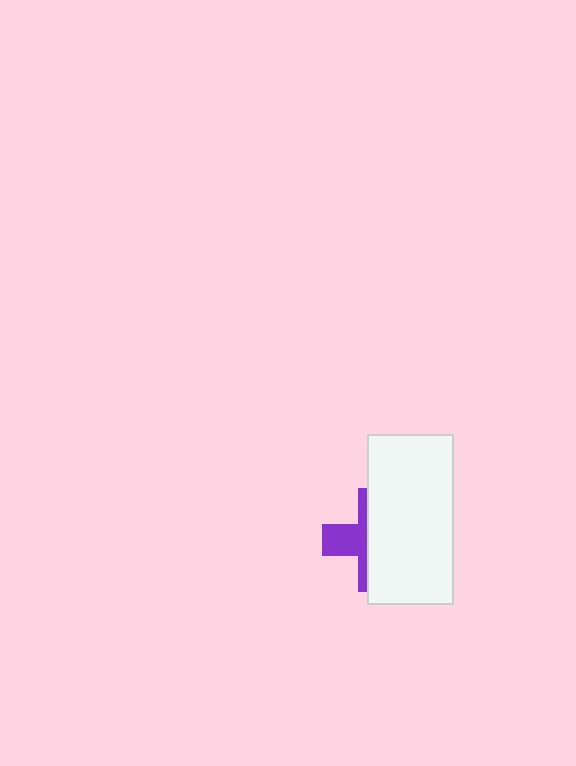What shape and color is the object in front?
The object in front is a white rectangle.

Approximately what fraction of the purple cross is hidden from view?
Roughly 61% of the purple cross is hidden behind the white rectangle.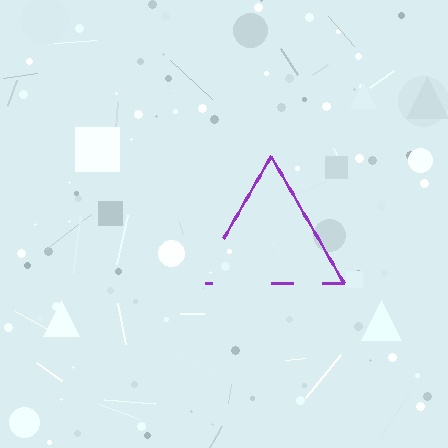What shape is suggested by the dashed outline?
The dashed outline suggests a triangle.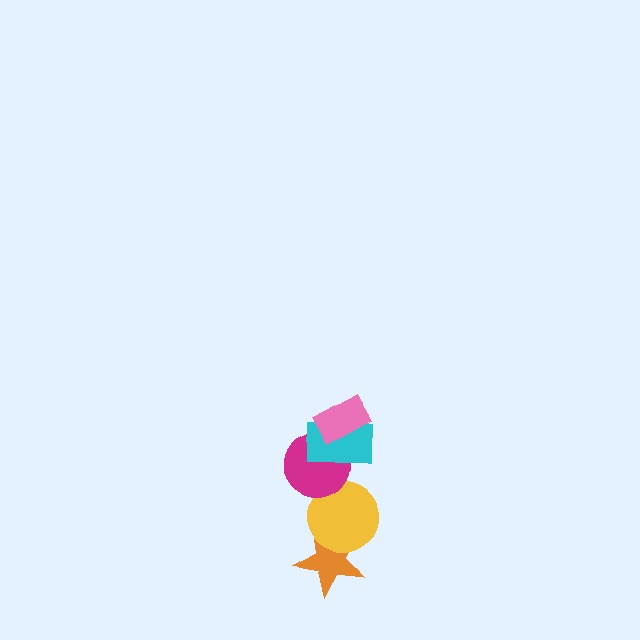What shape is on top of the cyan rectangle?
The pink rectangle is on top of the cyan rectangle.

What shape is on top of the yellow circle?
The magenta circle is on top of the yellow circle.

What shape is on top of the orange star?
The yellow circle is on top of the orange star.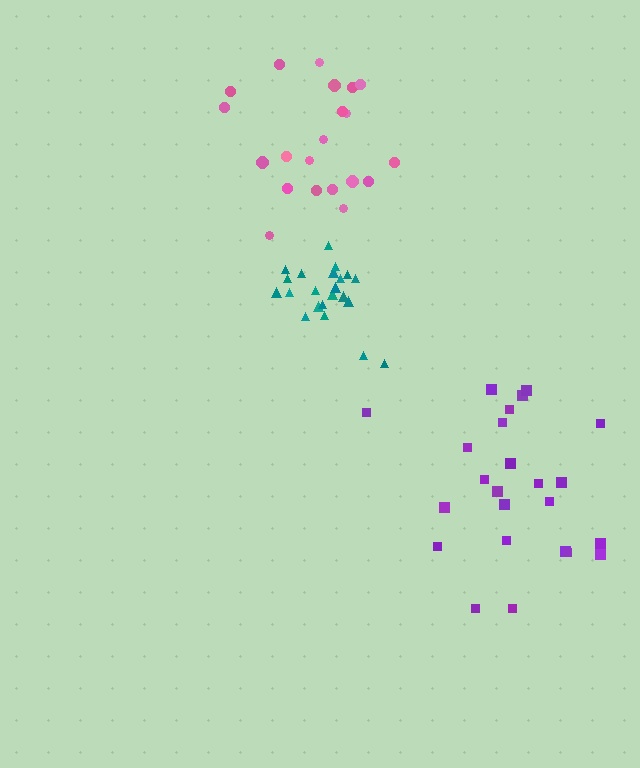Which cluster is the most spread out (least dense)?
Pink.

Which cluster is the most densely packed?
Teal.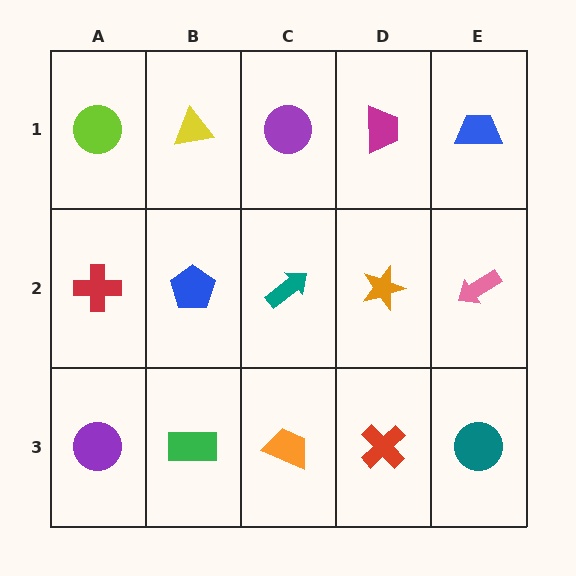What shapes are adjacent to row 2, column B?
A yellow triangle (row 1, column B), a green rectangle (row 3, column B), a red cross (row 2, column A), a teal arrow (row 2, column C).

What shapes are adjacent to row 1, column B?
A blue pentagon (row 2, column B), a lime circle (row 1, column A), a purple circle (row 1, column C).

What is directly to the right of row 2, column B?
A teal arrow.